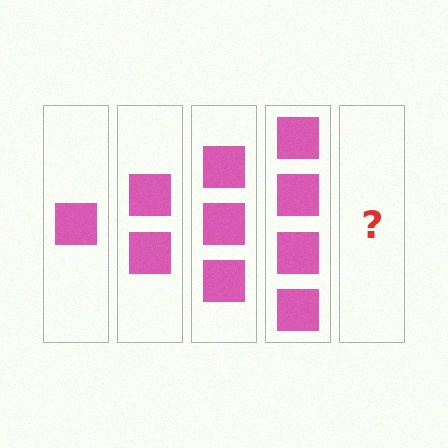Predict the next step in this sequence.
The next step is 5 squares.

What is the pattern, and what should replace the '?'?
The pattern is that each step adds one more square. The '?' should be 5 squares.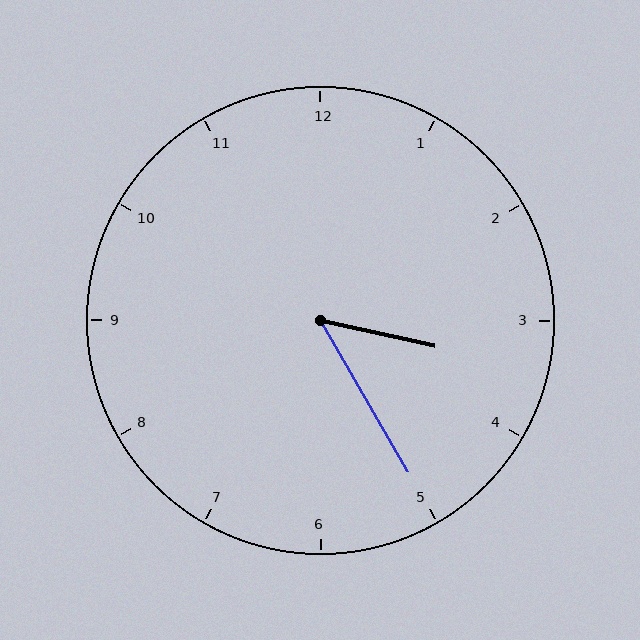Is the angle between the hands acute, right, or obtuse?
It is acute.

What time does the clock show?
3:25.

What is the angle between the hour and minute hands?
Approximately 48 degrees.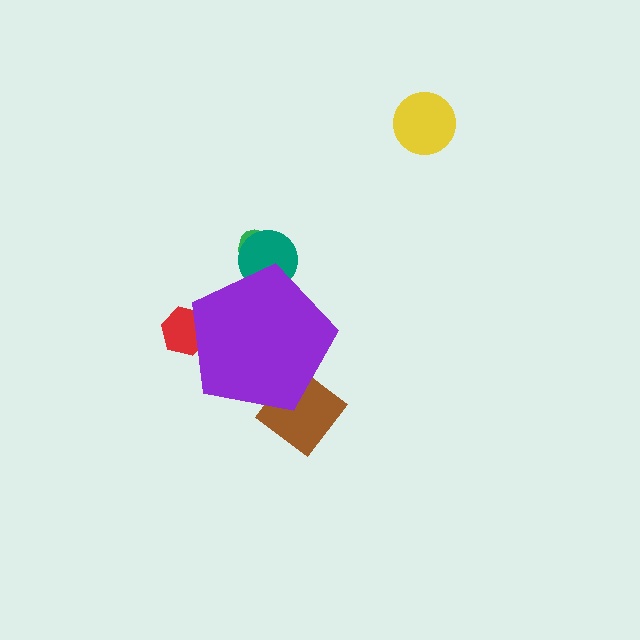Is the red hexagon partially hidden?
Yes, the red hexagon is partially hidden behind the purple pentagon.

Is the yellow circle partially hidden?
No, the yellow circle is fully visible.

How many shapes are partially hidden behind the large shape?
4 shapes are partially hidden.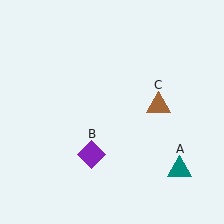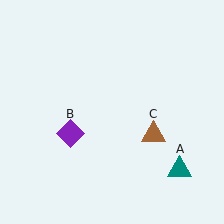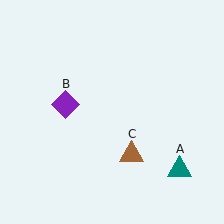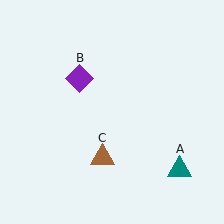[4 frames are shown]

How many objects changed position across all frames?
2 objects changed position: purple diamond (object B), brown triangle (object C).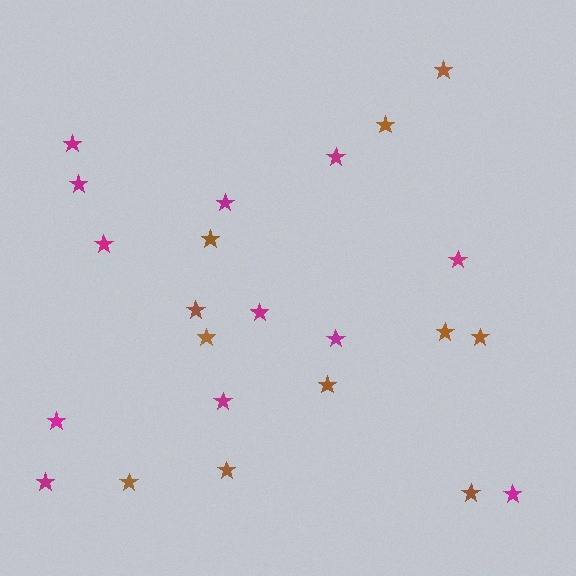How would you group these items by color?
There are 2 groups: one group of magenta stars (12) and one group of brown stars (11).